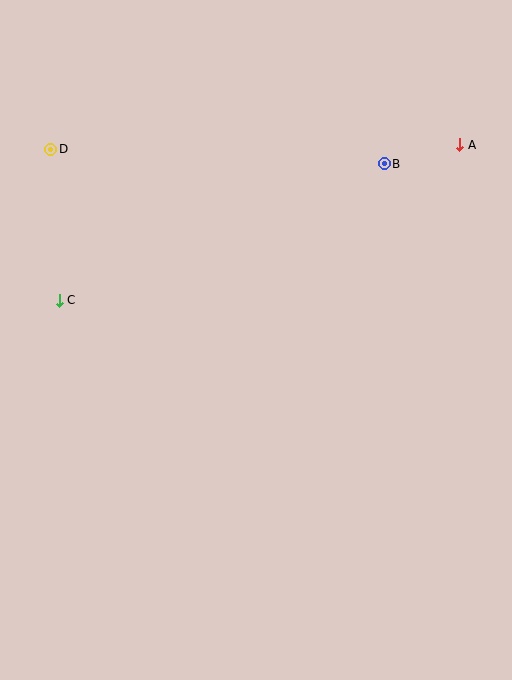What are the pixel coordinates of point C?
Point C is at (59, 300).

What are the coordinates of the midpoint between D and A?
The midpoint between D and A is at (255, 147).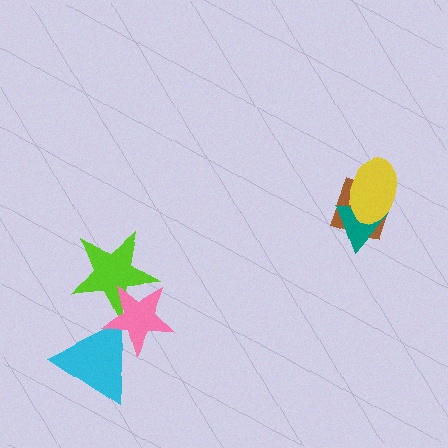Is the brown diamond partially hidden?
Yes, it is partially covered by another shape.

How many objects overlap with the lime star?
1 object overlaps with the lime star.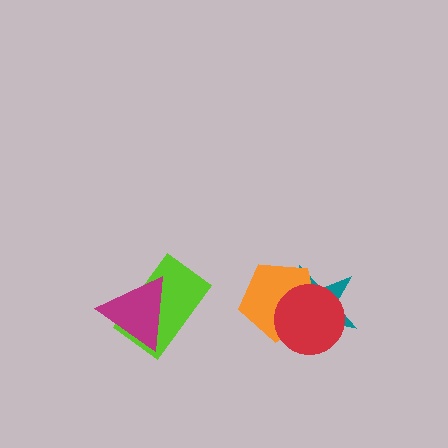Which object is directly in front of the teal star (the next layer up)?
The orange pentagon is directly in front of the teal star.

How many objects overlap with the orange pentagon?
2 objects overlap with the orange pentagon.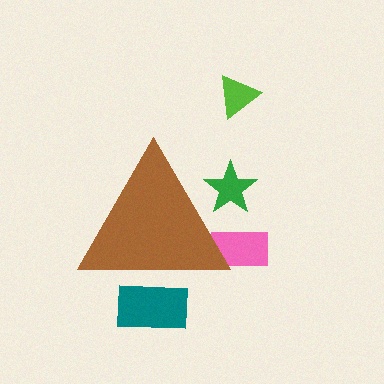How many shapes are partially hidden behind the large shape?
3 shapes are partially hidden.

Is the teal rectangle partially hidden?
Yes, the teal rectangle is partially hidden behind the brown triangle.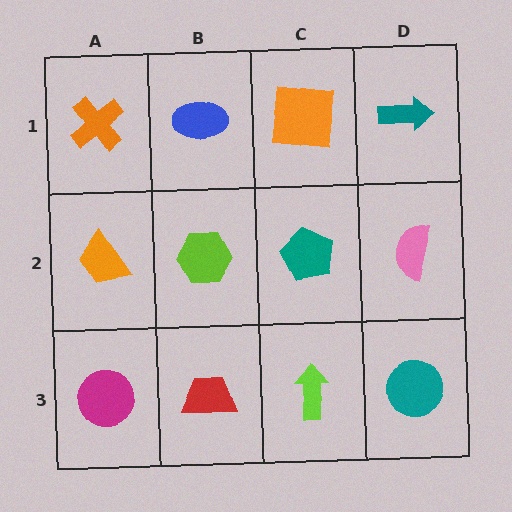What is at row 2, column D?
A pink semicircle.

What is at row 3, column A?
A magenta circle.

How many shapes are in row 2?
4 shapes.